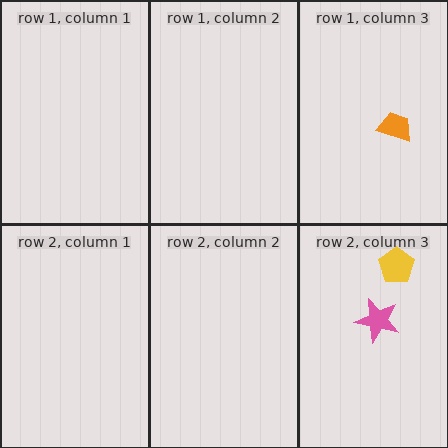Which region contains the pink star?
The row 2, column 3 region.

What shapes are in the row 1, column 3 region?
The orange trapezoid.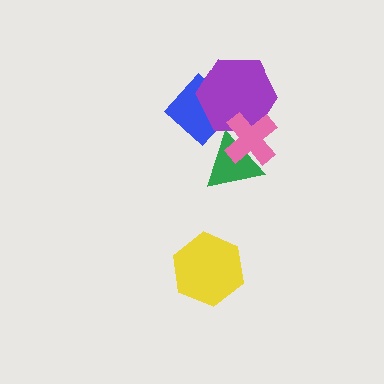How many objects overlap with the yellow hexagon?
0 objects overlap with the yellow hexagon.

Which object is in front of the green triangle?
The pink cross is in front of the green triangle.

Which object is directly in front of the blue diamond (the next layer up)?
The purple hexagon is directly in front of the blue diamond.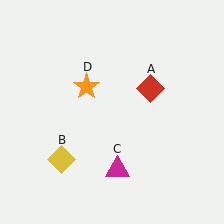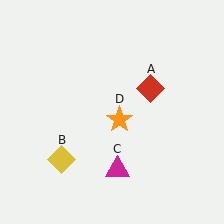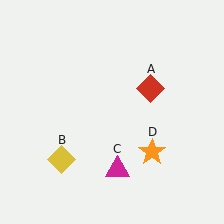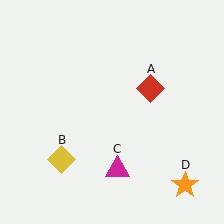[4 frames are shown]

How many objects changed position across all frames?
1 object changed position: orange star (object D).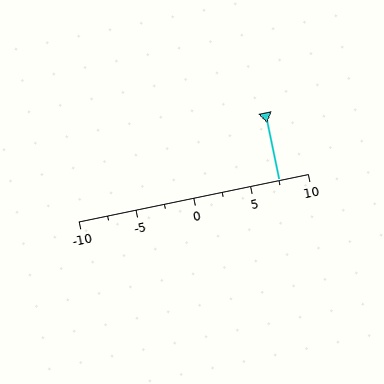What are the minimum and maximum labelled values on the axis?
The axis runs from -10 to 10.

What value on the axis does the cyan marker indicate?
The marker indicates approximately 7.5.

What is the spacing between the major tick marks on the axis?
The major ticks are spaced 5 apart.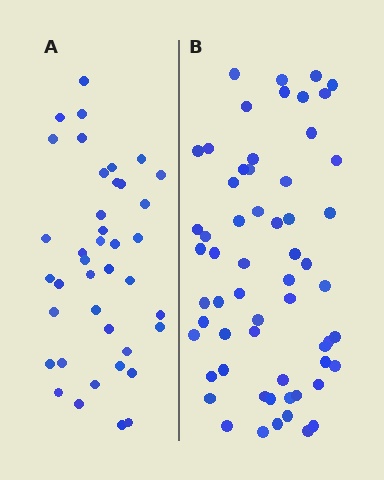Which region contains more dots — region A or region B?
Region B (the right region) has more dots.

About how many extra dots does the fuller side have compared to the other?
Region B has approximately 20 more dots than region A.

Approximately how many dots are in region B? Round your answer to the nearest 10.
About 60 dots.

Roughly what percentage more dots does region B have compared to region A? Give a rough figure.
About 50% more.